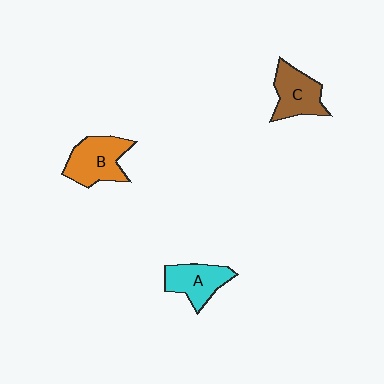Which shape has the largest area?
Shape B (orange).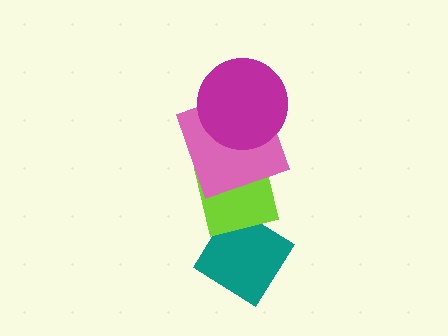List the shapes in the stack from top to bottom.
From top to bottom: the magenta circle, the pink square, the lime square, the teal diamond.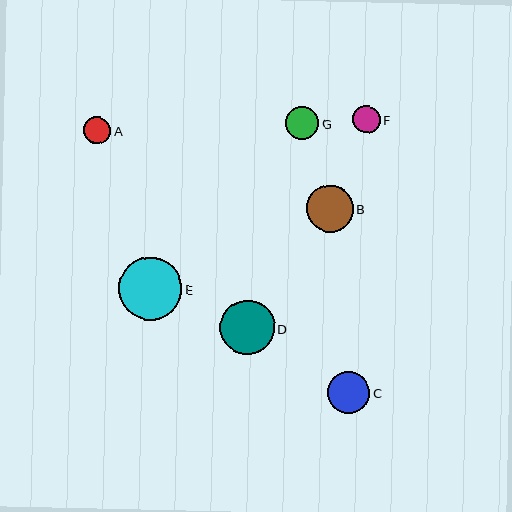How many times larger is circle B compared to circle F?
Circle B is approximately 1.7 times the size of circle F.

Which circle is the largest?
Circle E is the largest with a size of approximately 63 pixels.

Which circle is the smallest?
Circle F is the smallest with a size of approximately 27 pixels.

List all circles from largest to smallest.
From largest to smallest: E, D, B, C, G, A, F.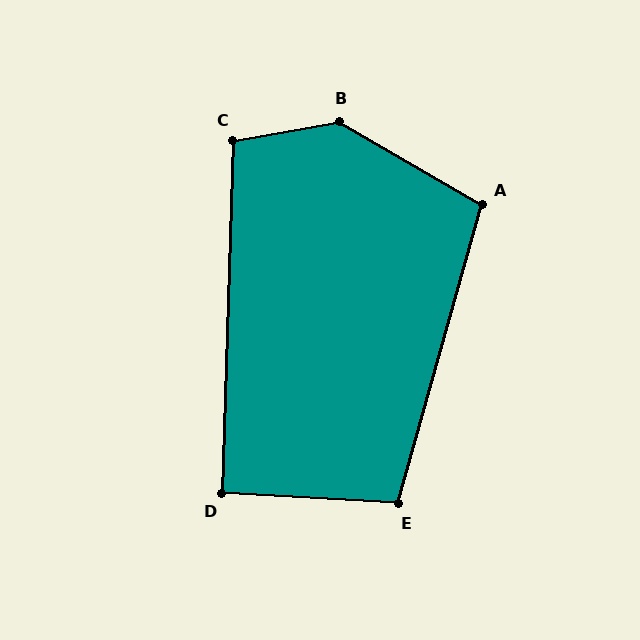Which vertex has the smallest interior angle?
D, at approximately 91 degrees.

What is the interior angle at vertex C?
Approximately 102 degrees (obtuse).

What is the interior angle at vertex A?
Approximately 104 degrees (obtuse).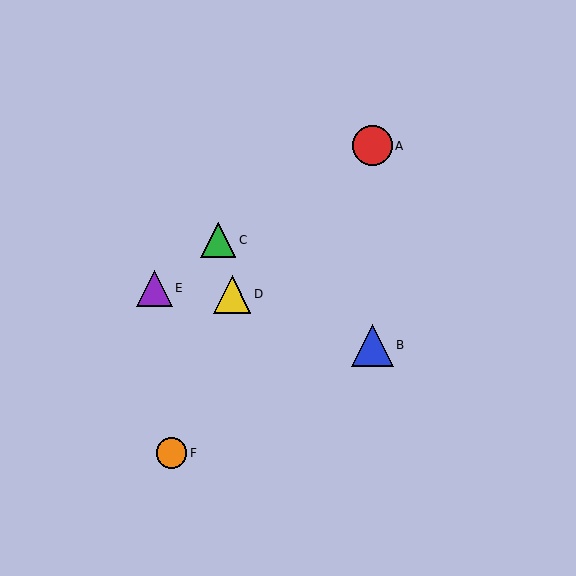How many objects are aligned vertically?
2 objects (A, B) are aligned vertically.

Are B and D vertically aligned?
No, B is at x≈372 and D is at x≈232.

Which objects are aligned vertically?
Objects A, B are aligned vertically.